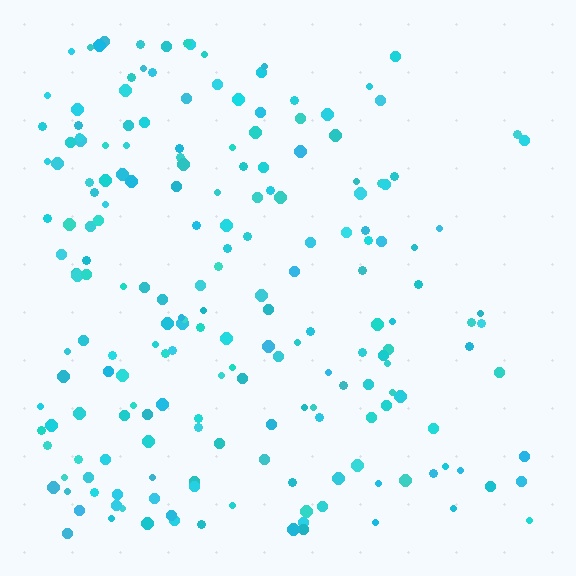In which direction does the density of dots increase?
From right to left, with the left side densest.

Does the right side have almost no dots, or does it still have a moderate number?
Still a moderate number, just noticeably fewer than the left.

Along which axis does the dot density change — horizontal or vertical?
Horizontal.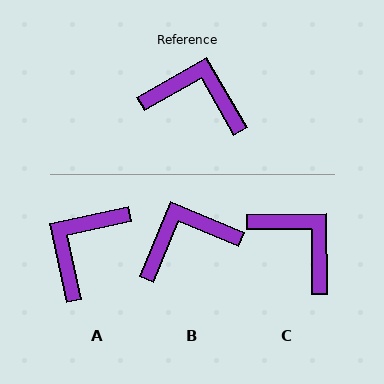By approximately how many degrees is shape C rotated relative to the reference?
Approximately 30 degrees clockwise.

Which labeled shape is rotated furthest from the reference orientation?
A, about 72 degrees away.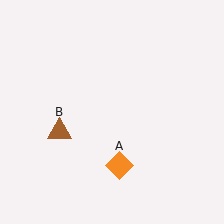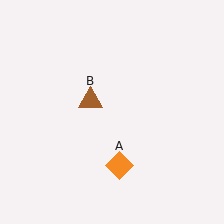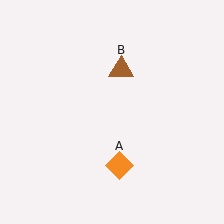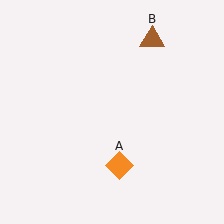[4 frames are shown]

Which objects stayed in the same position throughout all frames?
Orange diamond (object A) remained stationary.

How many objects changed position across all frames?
1 object changed position: brown triangle (object B).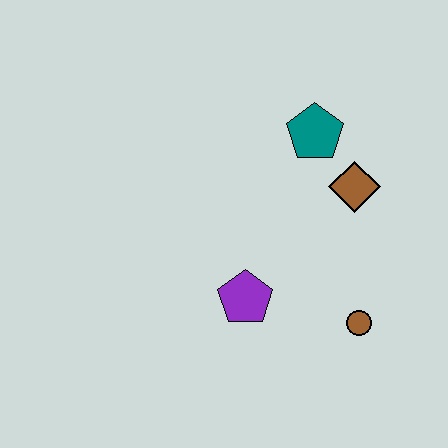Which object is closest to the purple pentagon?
The brown circle is closest to the purple pentagon.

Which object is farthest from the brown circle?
The teal pentagon is farthest from the brown circle.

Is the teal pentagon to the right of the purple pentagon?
Yes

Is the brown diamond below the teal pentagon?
Yes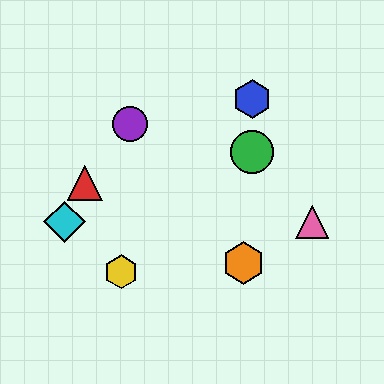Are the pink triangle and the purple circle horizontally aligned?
No, the pink triangle is at y≈222 and the purple circle is at y≈124.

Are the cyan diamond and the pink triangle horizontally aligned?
Yes, both are at y≈222.